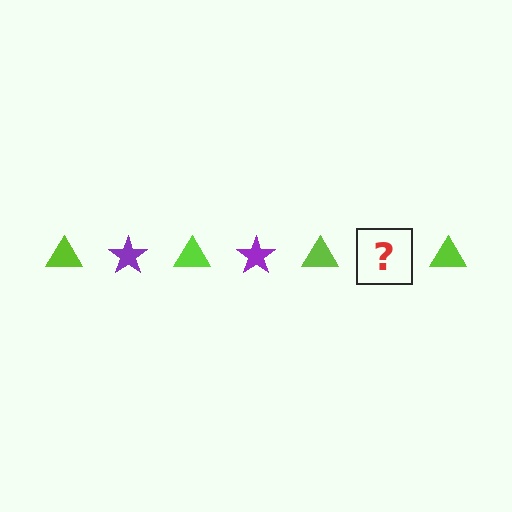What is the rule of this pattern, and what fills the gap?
The rule is that the pattern alternates between lime triangle and purple star. The gap should be filled with a purple star.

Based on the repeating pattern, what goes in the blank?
The blank should be a purple star.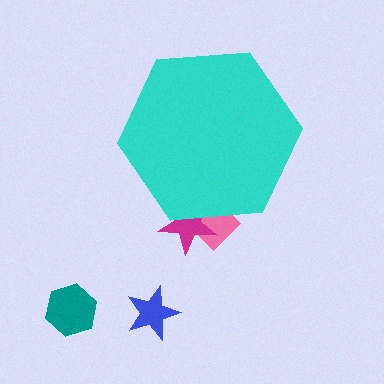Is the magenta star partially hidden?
Yes, the magenta star is partially hidden behind the cyan hexagon.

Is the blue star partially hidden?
No, the blue star is fully visible.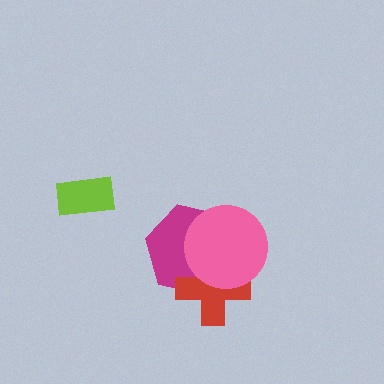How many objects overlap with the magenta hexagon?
2 objects overlap with the magenta hexagon.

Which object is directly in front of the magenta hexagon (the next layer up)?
The red cross is directly in front of the magenta hexagon.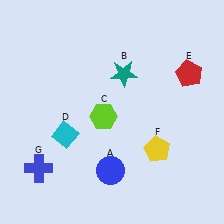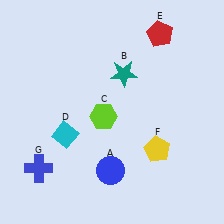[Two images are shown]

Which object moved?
The red pentagon (E) moved up.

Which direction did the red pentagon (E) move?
The red pentagon (E) moved up.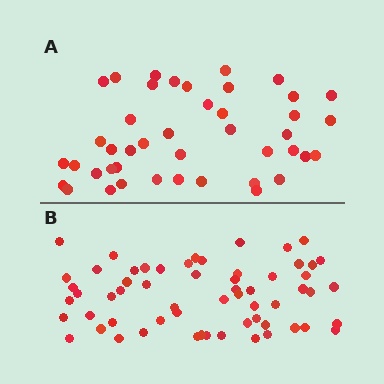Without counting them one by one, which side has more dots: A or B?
Region B (the bottom region) has more dots.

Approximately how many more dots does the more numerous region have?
Region B has approximately 15 more dots than region A.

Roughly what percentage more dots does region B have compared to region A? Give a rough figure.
About 40% more.